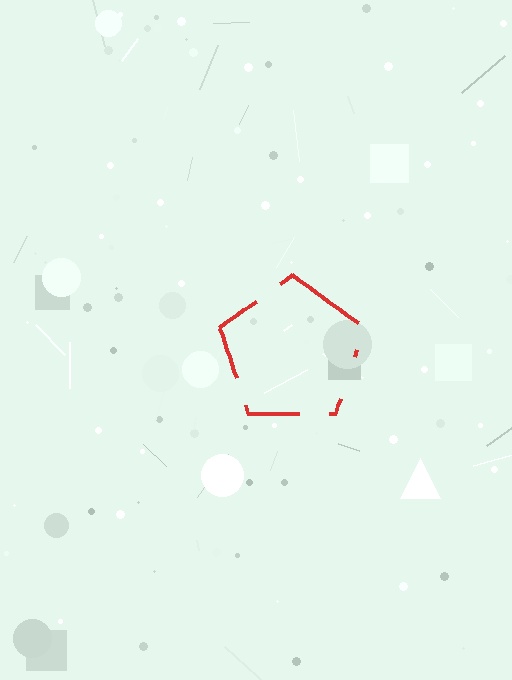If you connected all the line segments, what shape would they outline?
They would outline a pentagon.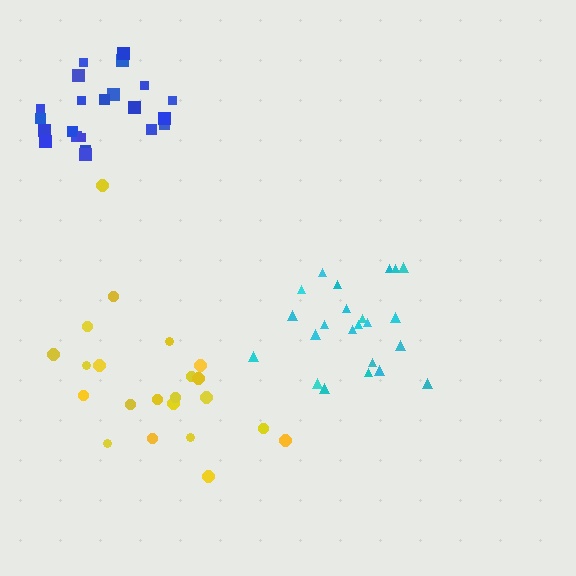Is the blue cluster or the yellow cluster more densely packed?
Blue.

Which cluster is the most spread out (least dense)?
Yellow.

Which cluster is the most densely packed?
Cyan.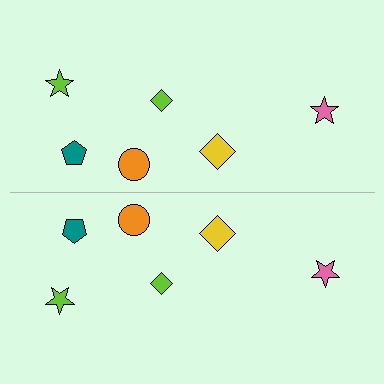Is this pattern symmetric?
Yes, this pattern has bilateral (reflection) symmetry.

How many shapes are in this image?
There are 12 shapes in this image.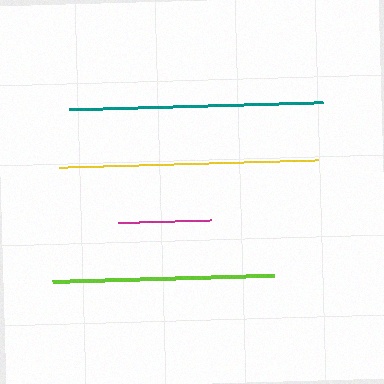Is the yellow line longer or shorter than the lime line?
The yellow line is longer than the lime line.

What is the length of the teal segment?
The teal segment is approximately 254 pixels long.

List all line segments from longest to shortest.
From longest to shortest: yellow, teal, lime, magenta.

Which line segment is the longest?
The yellow line is the longest at approximately 258 pixels.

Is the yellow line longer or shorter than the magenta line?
The yellow line is longer than the magenta line.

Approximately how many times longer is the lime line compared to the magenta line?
The lime line is approximately 2.4 times the length of the magenta line.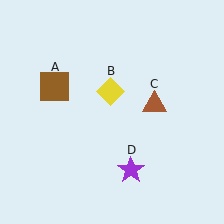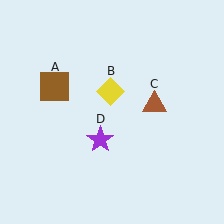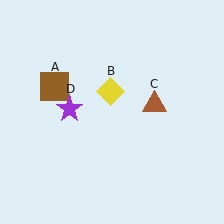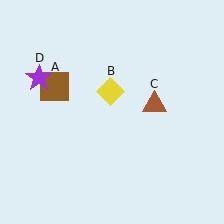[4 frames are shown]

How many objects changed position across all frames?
1 object changed position: purple star (object D).